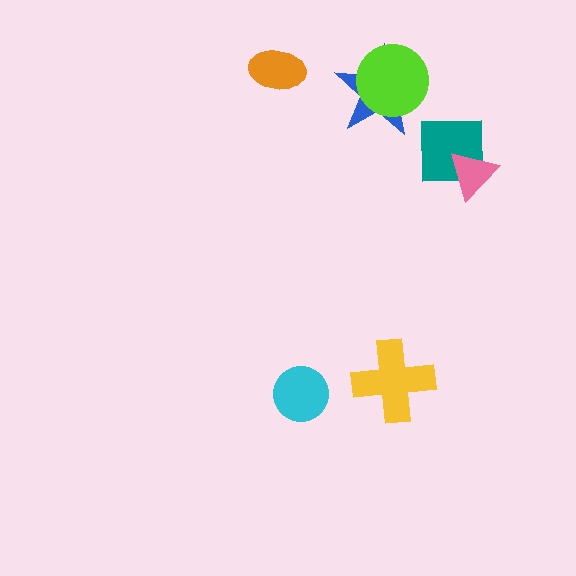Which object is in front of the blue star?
The lime circle is in front of the blue star.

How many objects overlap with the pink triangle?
1 object overlaps with the pink triangle.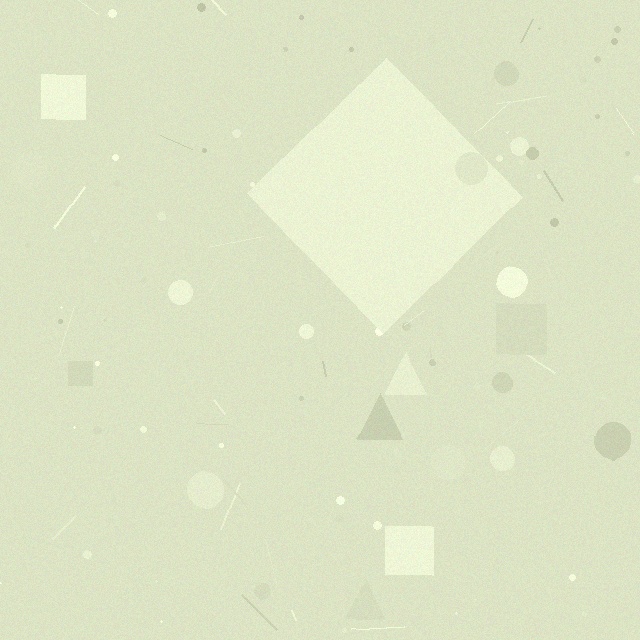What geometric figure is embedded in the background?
A diamond is embedded in the background.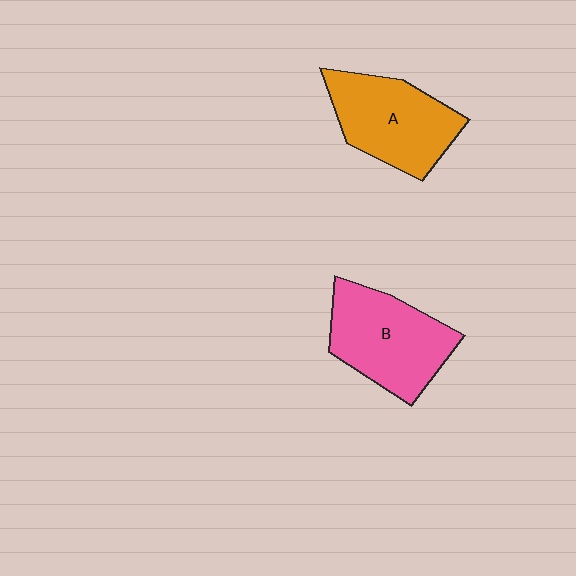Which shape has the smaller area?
Shape A (orange).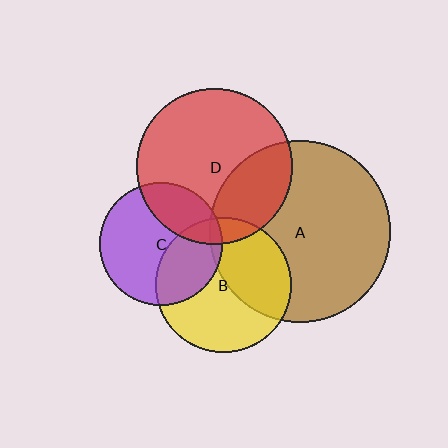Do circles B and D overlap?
Yes.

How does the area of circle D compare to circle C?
Approximately 1.6 times.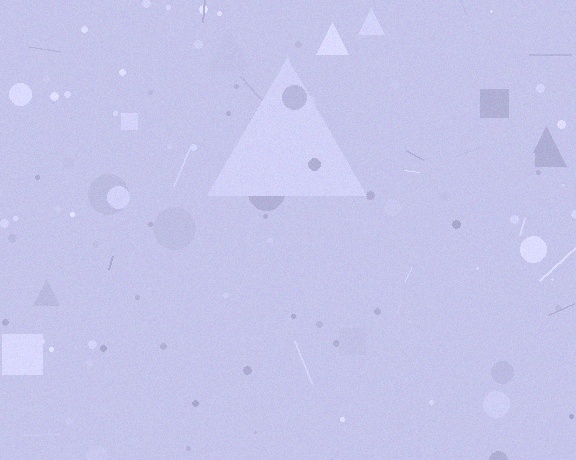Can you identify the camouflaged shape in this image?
The camouflaged shape is a triangle.